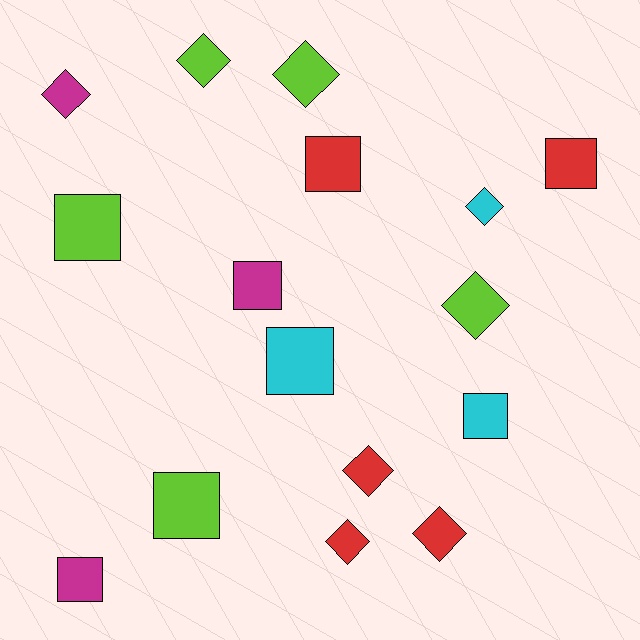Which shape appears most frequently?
Diamond, with 8 objects.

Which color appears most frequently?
Lime, with 5 objects.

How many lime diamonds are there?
There are 3 lime diamonds.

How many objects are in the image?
There are 16 objects.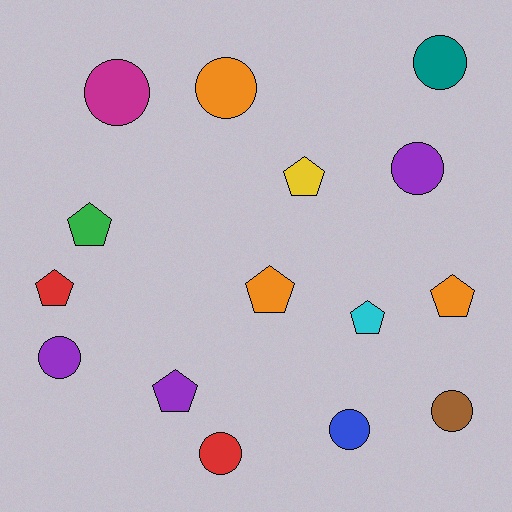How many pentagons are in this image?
There are 7 pentagons.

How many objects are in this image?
There are 15 objects.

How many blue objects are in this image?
There is 1 blue object.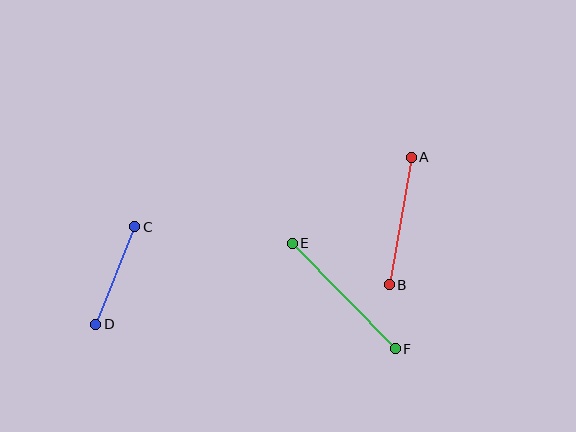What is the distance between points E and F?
The distance is approximately 147 pixels.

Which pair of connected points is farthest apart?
Points E and F are farthest apart.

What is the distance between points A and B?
The distance is approximately 129 pixels.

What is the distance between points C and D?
The distance is approximately 105 pixels.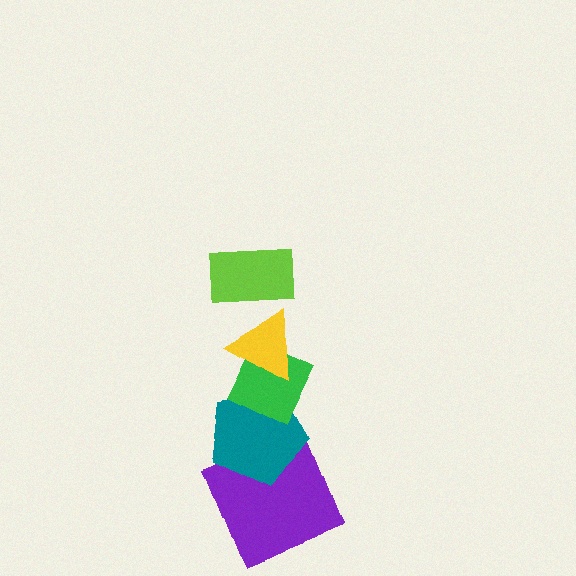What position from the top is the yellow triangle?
The yellow triangle is 2nd from the top.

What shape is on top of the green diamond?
The yellow triangle is on top of the green diamond.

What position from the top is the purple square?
The purple square is 5th from the top.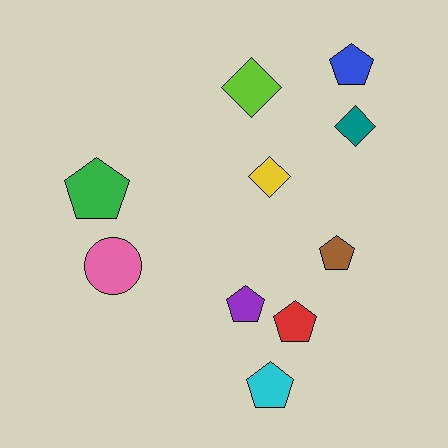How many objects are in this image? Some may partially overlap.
There are 10 objects.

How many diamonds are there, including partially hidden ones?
There are 3 diamonds.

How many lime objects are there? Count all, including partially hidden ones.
There is 1 lime object.